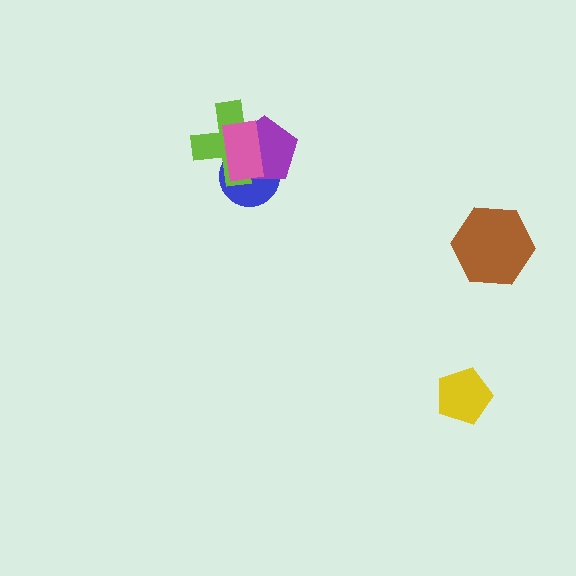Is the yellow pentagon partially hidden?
No, no other shape covers it.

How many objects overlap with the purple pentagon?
3 objects overlap with the purple pentagon.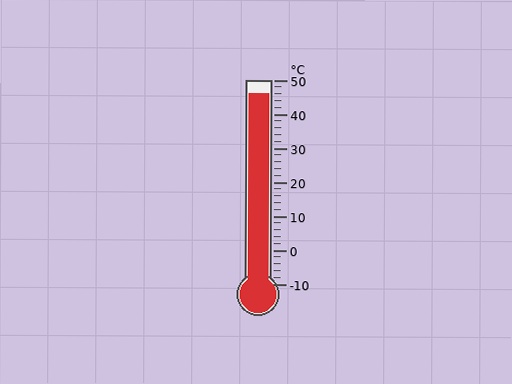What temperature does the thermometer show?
The thermometer shows approximately 46°C.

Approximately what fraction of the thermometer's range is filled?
The thermometer is filled to approximately 95% of its range.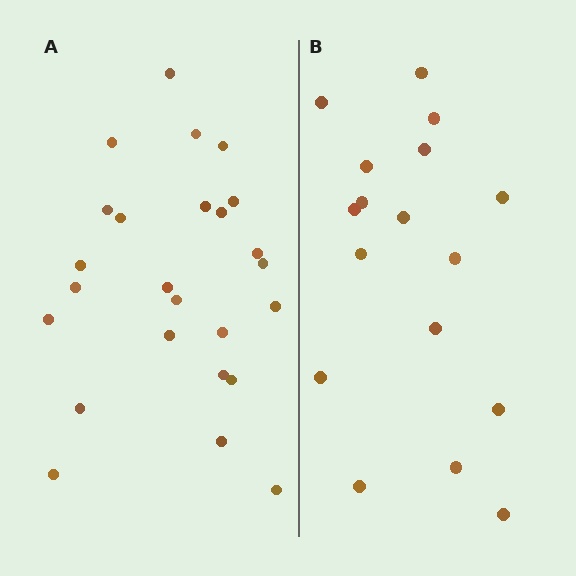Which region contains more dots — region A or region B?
Region A (the left region) has more dots.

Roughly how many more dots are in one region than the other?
Region A has roughly 8 or so more dots than region B.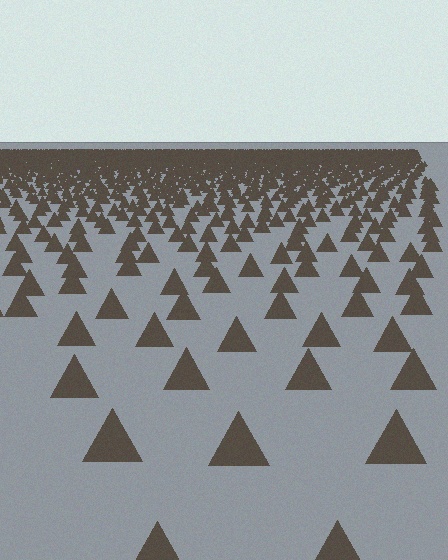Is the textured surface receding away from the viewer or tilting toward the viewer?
The surface is receding away from the viewer. Texture elements get smaller and denser toward the top.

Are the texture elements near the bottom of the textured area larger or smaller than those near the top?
Larger. Near the bottom, elements are closer to the viewer and appear at a bigger on-screen size.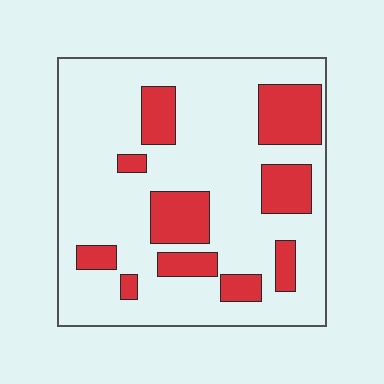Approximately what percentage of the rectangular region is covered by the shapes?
Approximately 25%.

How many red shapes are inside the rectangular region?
10.